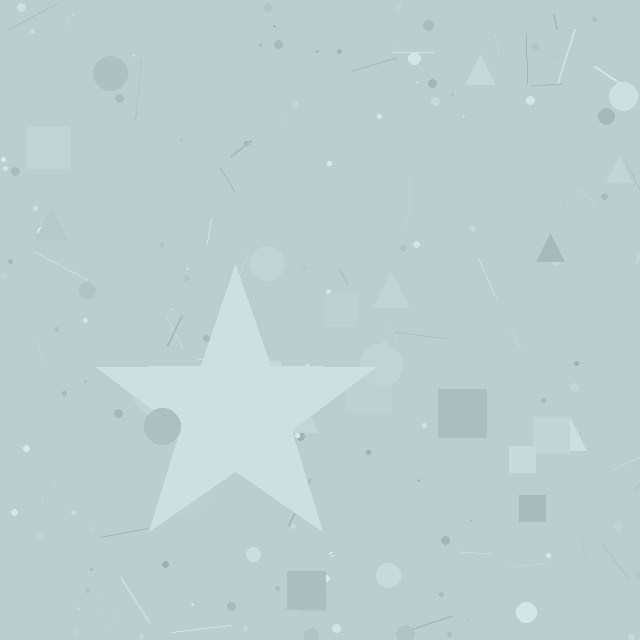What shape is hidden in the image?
A star is hidden in the image.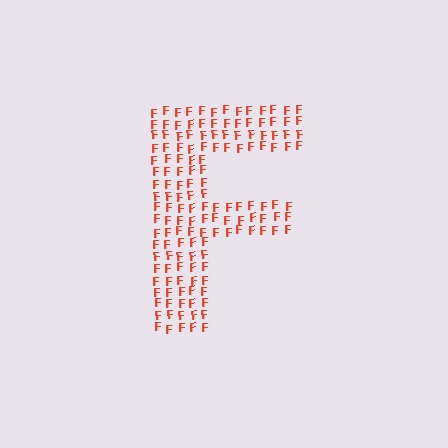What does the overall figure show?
The overall figure shows the letter F.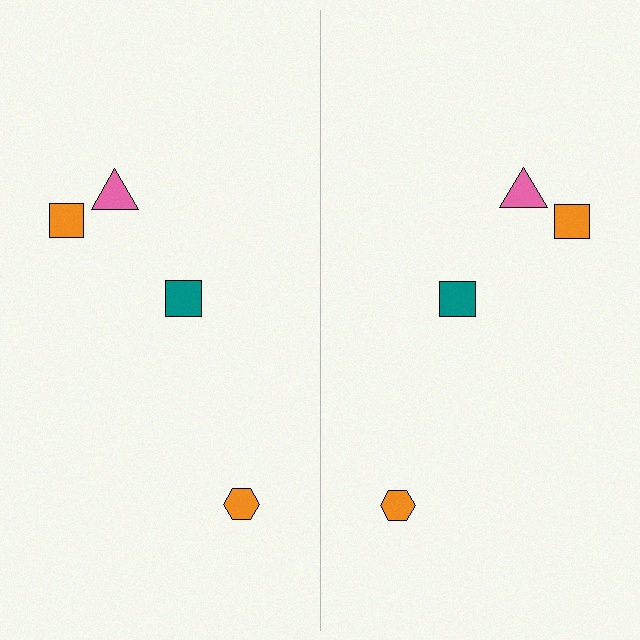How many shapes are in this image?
There are 8 shapes in this image.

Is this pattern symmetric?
Yes, this pattern has bilateral (reflection) symmetry.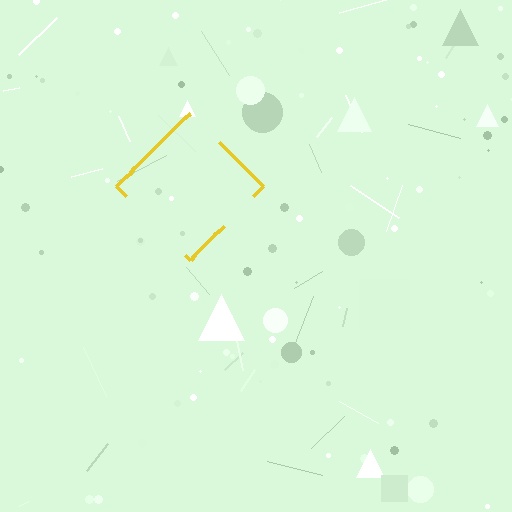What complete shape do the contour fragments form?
The contour fragments form a diamond.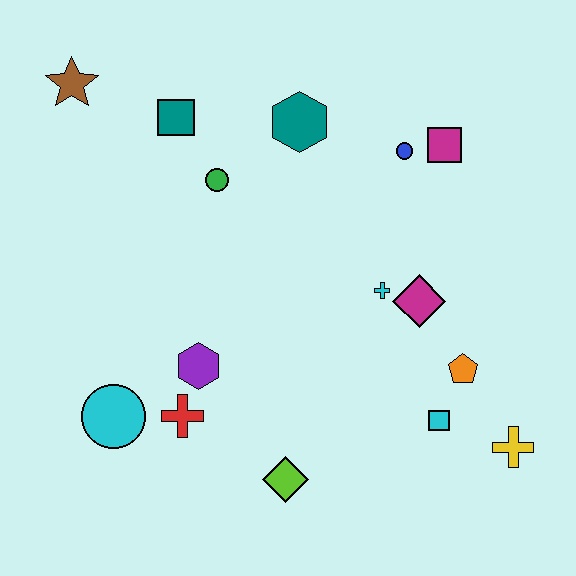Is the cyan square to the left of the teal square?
No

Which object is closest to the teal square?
The green circle is closest to the teal square.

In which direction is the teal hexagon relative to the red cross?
The teal hexagon is above the red cross.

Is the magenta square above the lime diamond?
Yes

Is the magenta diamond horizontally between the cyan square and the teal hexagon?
Yes